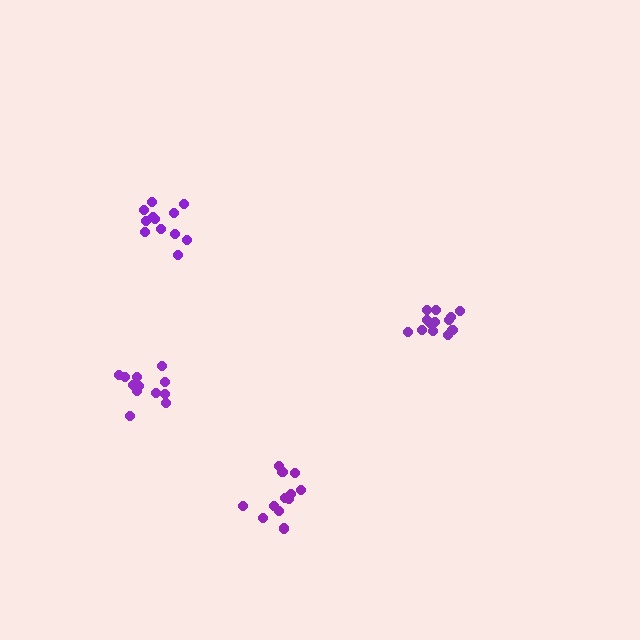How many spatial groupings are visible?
There are 4 spatial groupings.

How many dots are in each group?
Group 1: 13 dots, Group 2: 12 dots, Group 3: 12 dots, Group 4: 12 dots (49 total).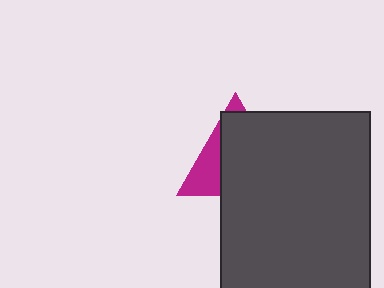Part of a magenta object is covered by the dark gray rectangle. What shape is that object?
It is a triangle.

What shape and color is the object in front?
The object in front is a dark gray rectangle.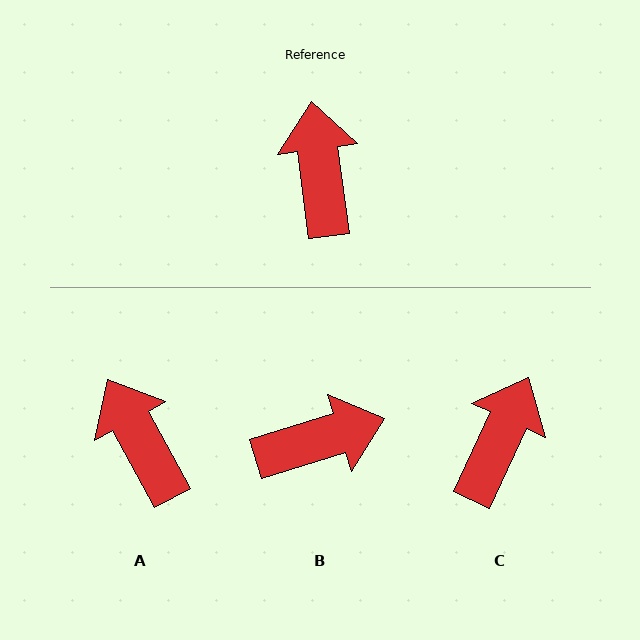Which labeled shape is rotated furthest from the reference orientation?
B, about 80 degrees away.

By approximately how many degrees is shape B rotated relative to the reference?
Approximately 80 degrees clockwise.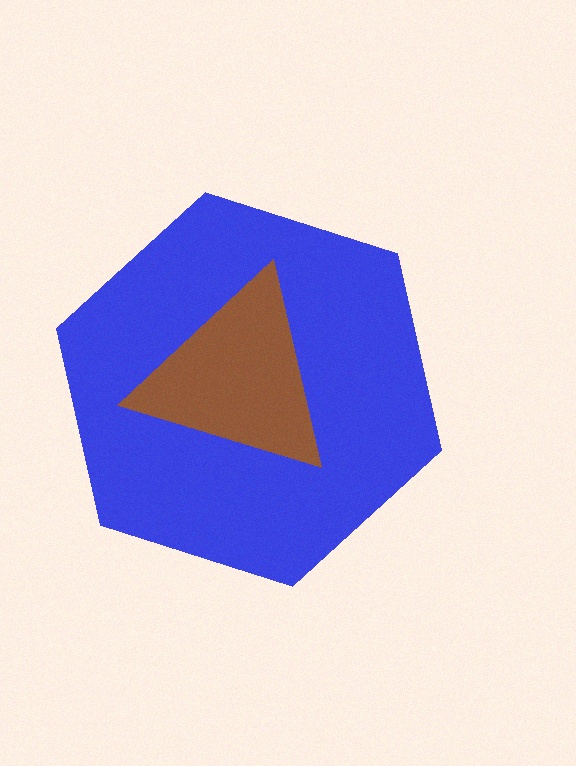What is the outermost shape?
The blue hexagon.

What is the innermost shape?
The brown triangle.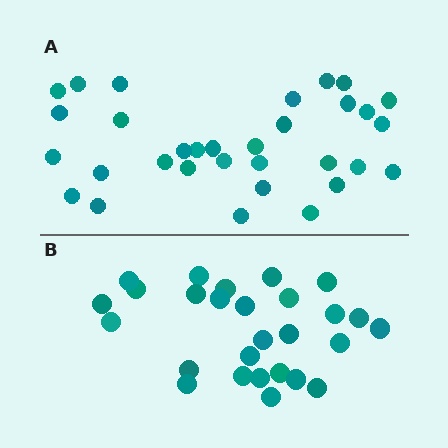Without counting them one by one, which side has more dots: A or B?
Region A (the top region) has more dots.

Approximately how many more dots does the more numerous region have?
Region A has about 5 more dots than region B.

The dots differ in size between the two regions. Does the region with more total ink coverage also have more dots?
No. Region B has more total ink coverage because its dots are larger, but region A actually contains more individual dots. Total area can be misleading — the number of items is what matters here.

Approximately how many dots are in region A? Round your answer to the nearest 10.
About 30 dots. (The exact count is 32, which rounds to 30.)